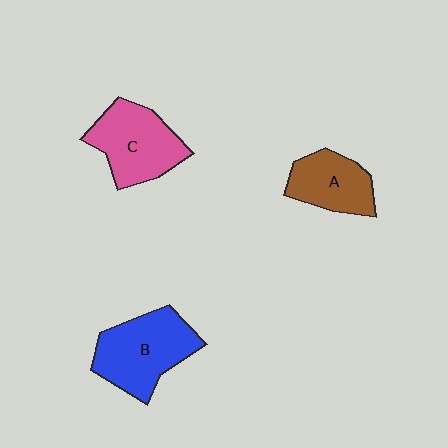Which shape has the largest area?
Shape B (blue).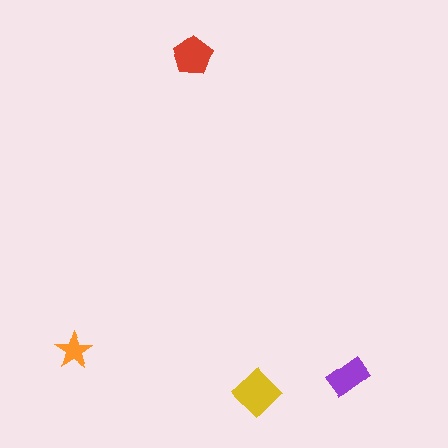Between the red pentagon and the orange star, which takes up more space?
The red pentagon.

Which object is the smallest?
The orange star.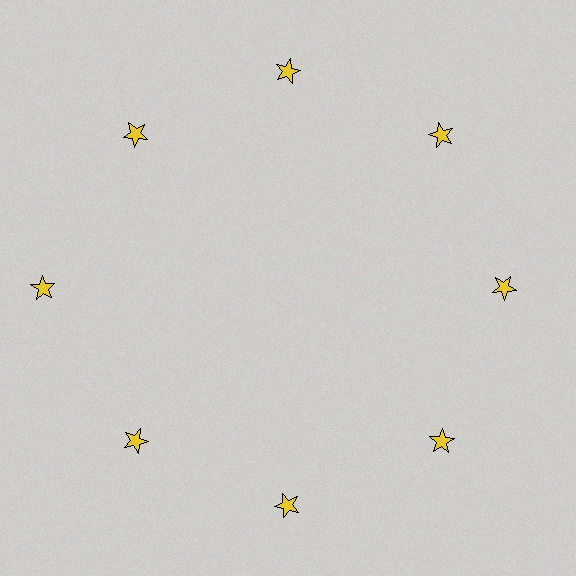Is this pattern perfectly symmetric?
No. The 8 yellow stars are arranged in a ring, but one element near the 9 o'clock position is pushed outward from the center, breaking the 8-fold rotational symmetry.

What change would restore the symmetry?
The symmetry would be restored by moving it inward, back onto the ring so that all 8 stars sit at equal angles and equal distance from the center.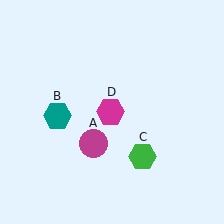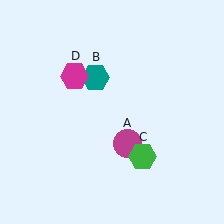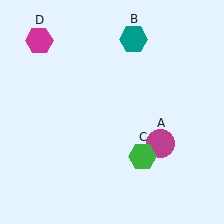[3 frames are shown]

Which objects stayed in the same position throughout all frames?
Green hexagon (object C) remained stationary.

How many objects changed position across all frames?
3 objects changed position: magenta circle (object A), teal hexagon (object B), magenta hexagon (object D).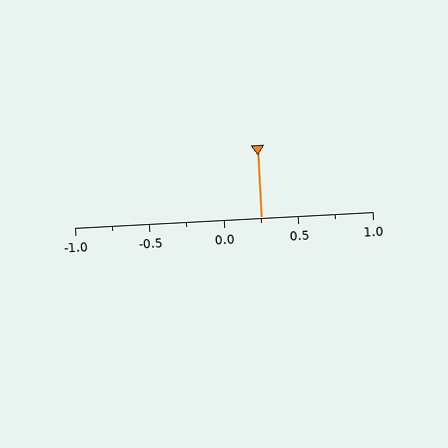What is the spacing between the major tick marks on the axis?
The major ticks are spaced 0.5 apart.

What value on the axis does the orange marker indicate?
The marker indicates approximately 0.25.